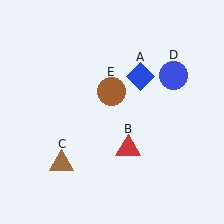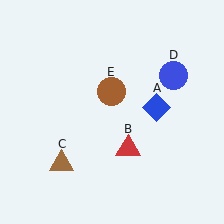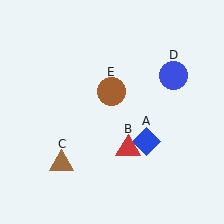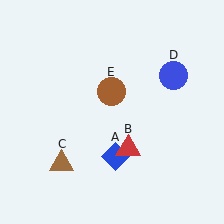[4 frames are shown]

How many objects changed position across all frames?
1 object changed position: blue diamond (object A).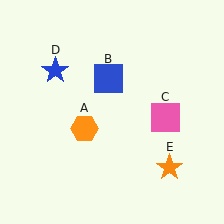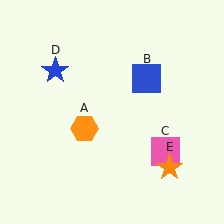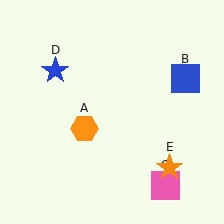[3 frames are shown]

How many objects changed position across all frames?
2 objects changed position: blue square (object B), pink square (object C).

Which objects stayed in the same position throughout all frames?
Orange hexagon (object A) and blue star (object D) and orange star (object E) remained stationary.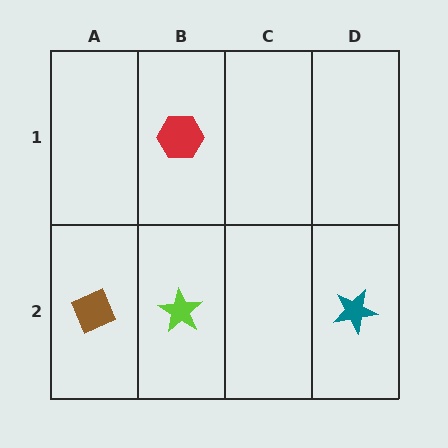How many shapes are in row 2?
3 shapes.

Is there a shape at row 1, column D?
No, that cell is empty.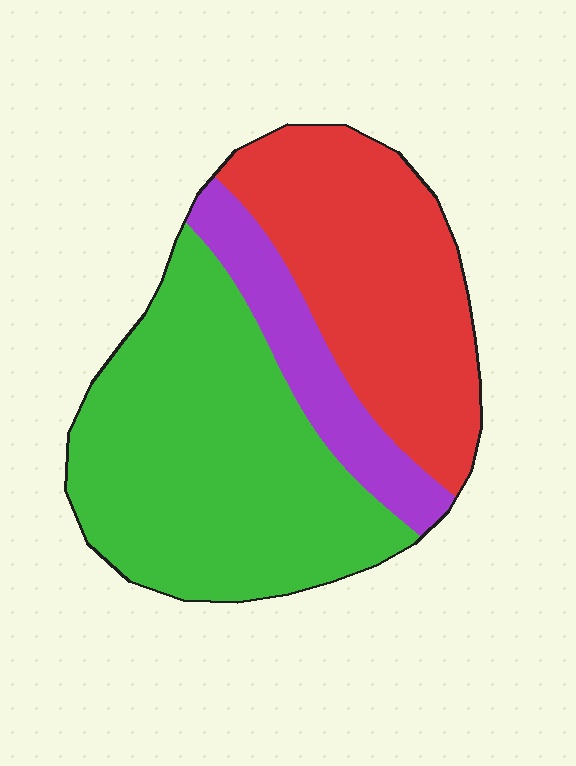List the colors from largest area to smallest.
From largest to smallest: green, red, purple.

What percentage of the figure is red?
Red takes up about three eighths (3/8) of the figure.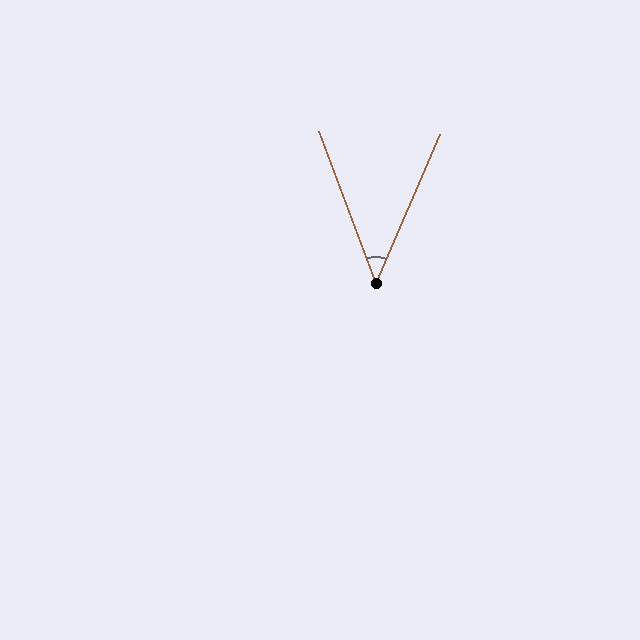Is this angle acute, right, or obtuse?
It is acute.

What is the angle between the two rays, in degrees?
Approximately 44 degrees.